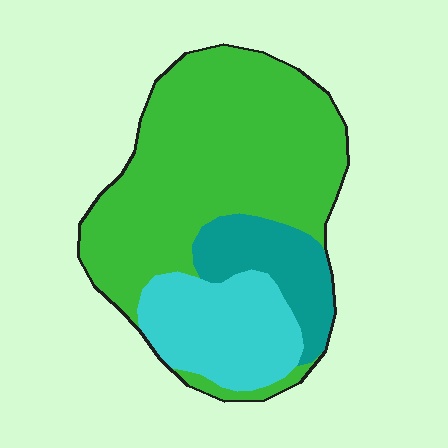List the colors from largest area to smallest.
From largest to smallest: green, cyan, teal.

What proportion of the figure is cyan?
Cyan covers roughly 20% of the figure.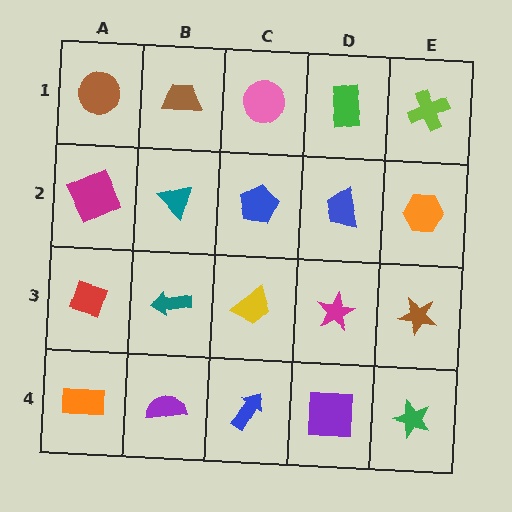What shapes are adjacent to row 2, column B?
A brown trapezoid (row 1, column B), a teal arrow (row 3, column B), a magenta square (row 2, column A), a blue pentagon (row 2, column C).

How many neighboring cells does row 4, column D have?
3.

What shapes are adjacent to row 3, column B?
A teal triangle (row 2, column B), a purple semicircle (row 4, column B), a red diamond (row 3, column A), a yellow trapezoid (row 3, column C).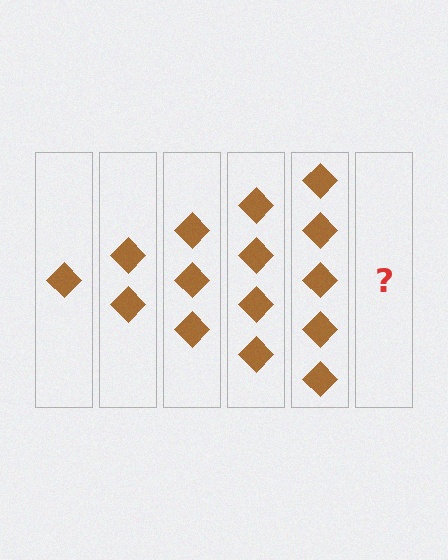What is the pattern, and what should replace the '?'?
The pattern is that each step adds one more diamond. The '?' should be 6 diamonds.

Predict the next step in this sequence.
The next step is 6 diamonds.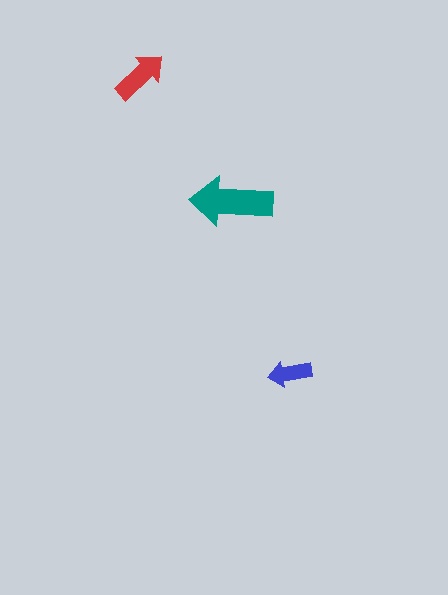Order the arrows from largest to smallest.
the teal one, the red one, the blue one.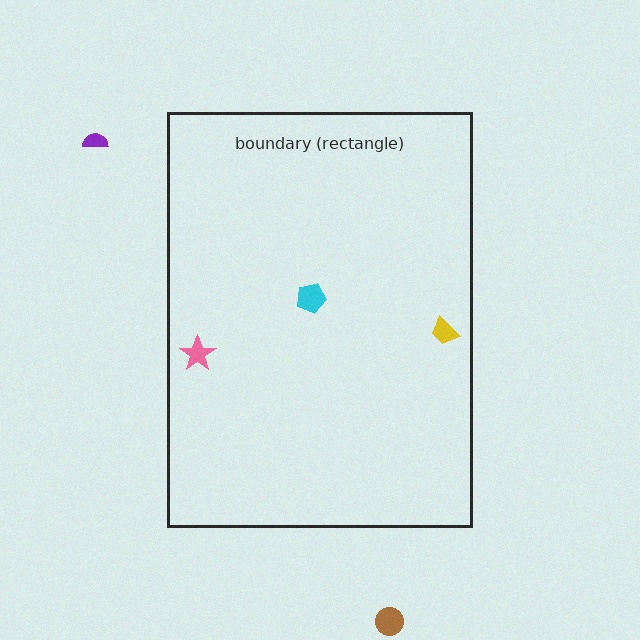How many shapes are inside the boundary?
3 inside, 2 outside.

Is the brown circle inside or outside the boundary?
Outside.